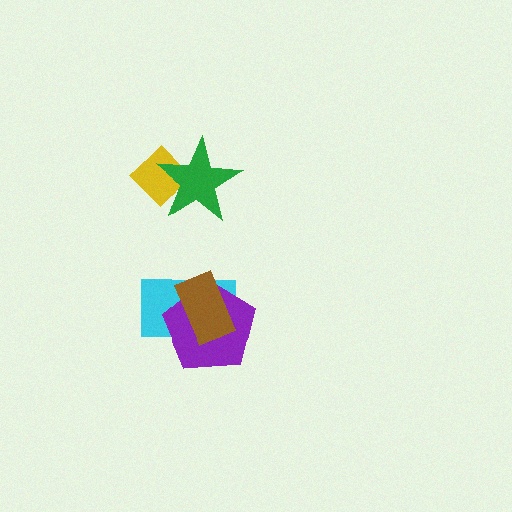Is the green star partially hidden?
No, no other shape covers it.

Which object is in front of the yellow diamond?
The green star is in front of the yellow diamond.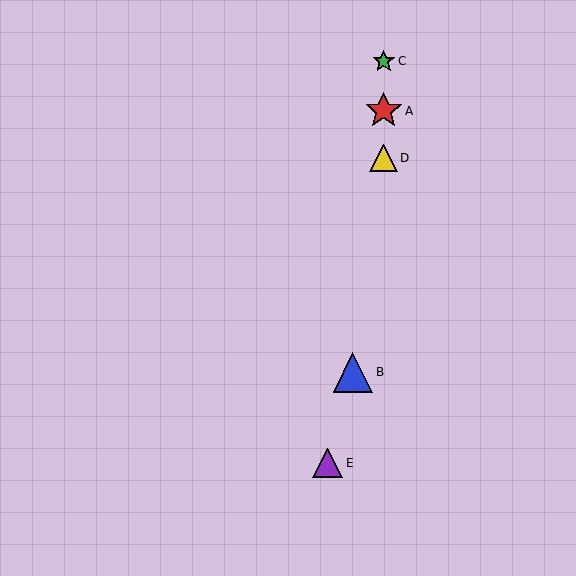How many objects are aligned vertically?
3 objects (A, C, D) are aligned vertically.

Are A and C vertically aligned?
Yes, both are at x≈384.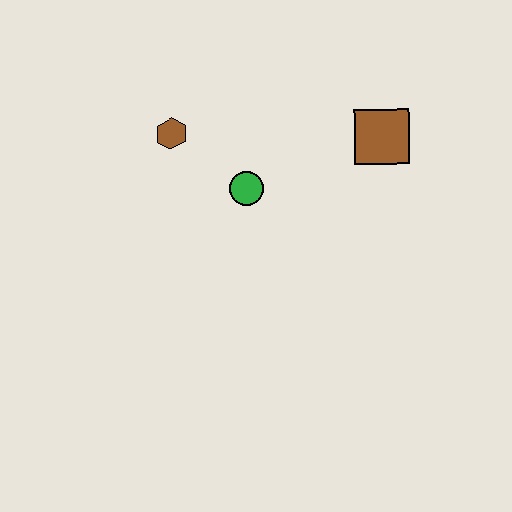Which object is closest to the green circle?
The brown hexagon is closest to the green circle.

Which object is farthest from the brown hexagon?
The brown square is farthest from the brown hexagon.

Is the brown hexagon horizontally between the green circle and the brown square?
No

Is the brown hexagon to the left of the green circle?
Yes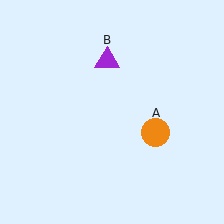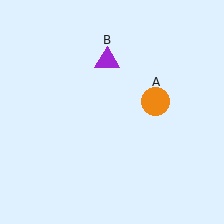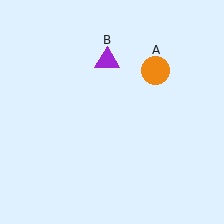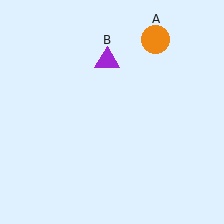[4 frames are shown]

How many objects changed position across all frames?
1 object changed position: orange circle (object A).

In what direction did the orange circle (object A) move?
The orange circle (object A) moved up.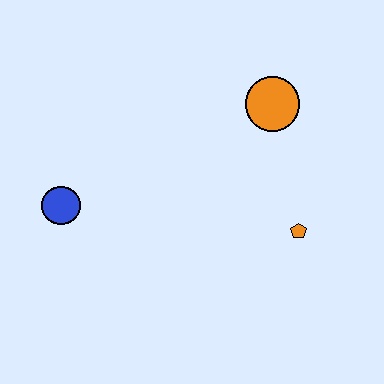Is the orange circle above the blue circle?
Yes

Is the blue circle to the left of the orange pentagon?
Yes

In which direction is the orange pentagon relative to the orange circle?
The orange pentagon is below the orange circle.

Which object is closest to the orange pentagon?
The orange circle is closest to the orange pentagon.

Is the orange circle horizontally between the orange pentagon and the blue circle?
Yes